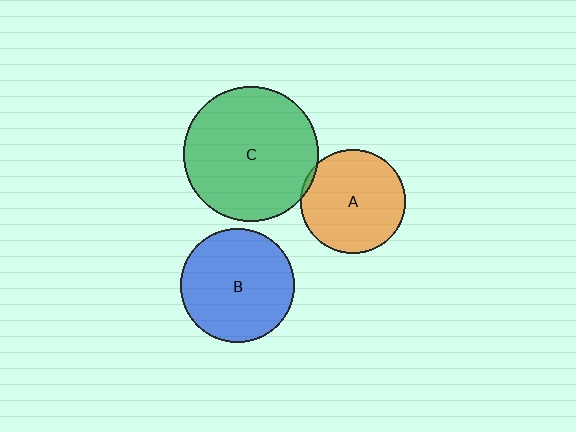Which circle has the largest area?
Circle C (green).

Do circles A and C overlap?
Yes.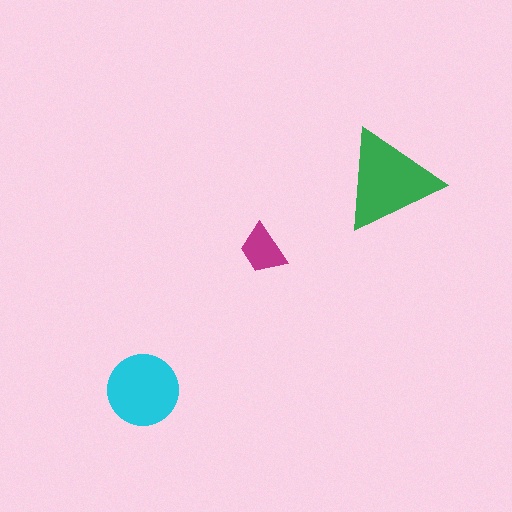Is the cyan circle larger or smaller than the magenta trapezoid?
Larger.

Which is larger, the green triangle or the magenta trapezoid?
The green triangle.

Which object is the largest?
The green triangle.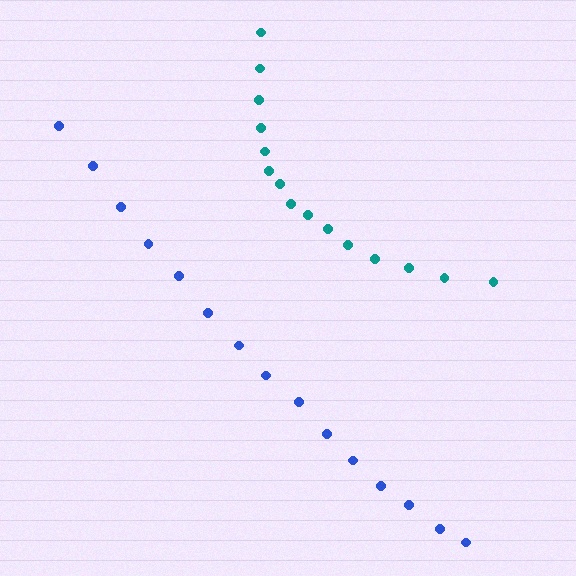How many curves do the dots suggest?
There are 2 distinct paths.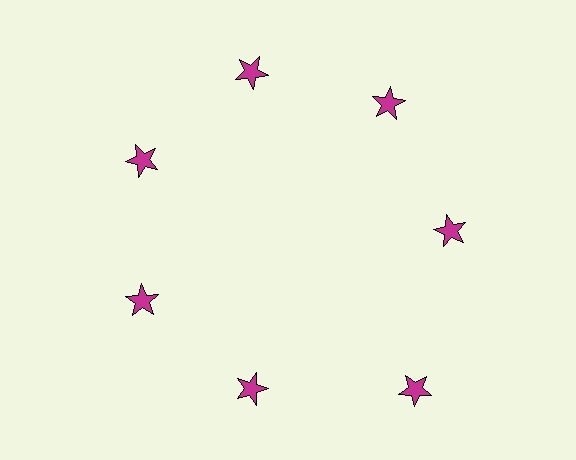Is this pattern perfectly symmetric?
No. The 7 magenta stars are arranged in a ring, but one element near the 5 o'clock position is pushed outward from the center, breaking the 7-fold rotational symmetry.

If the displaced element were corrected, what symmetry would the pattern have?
It would have 7-fold rotational symmetry — the pattern would map onto itself every 51 degrees.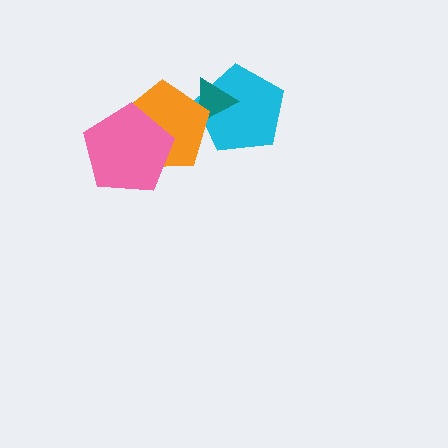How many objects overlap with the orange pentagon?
3 objects overlap with the orange pentagon.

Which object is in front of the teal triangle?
The orange pentagon is in front of the teal triangle.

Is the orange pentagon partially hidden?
Yes, it is partially covered by another shape.